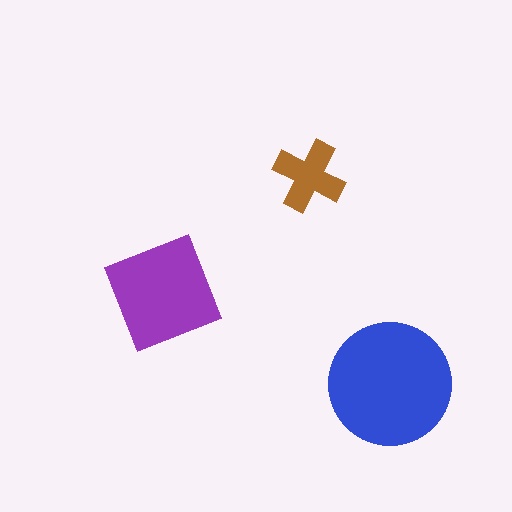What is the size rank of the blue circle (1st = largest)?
1st.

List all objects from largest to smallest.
The blue circle, the purple diamond, the brown cross.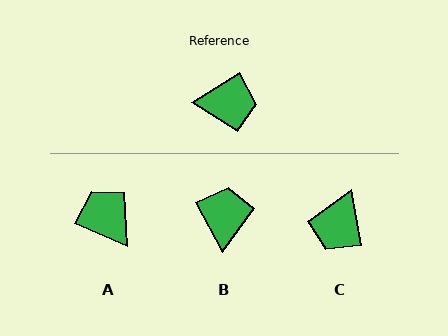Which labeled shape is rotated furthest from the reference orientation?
A, about 124 degrees away.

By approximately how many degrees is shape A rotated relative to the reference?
Approximately 124 degrees counter-clockwise.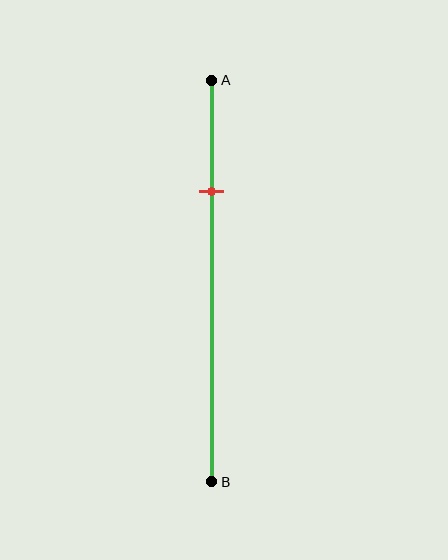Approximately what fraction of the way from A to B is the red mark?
The red mark is approximately 30% of the way from A to B.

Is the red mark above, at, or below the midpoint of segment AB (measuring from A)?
The red mark is above the midpoint of segment AB.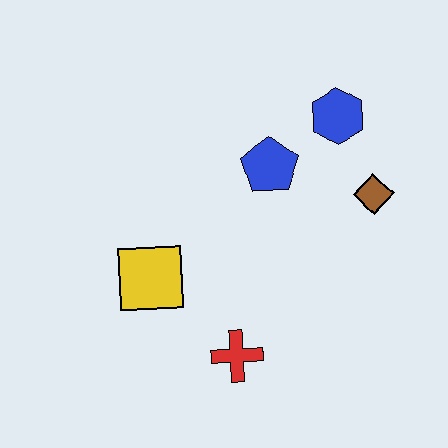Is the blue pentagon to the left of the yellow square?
No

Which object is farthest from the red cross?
The blue hexagon is farthest from the red cross.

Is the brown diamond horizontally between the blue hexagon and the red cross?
No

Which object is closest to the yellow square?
The red cross is closest to the yellow square.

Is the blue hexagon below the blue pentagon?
No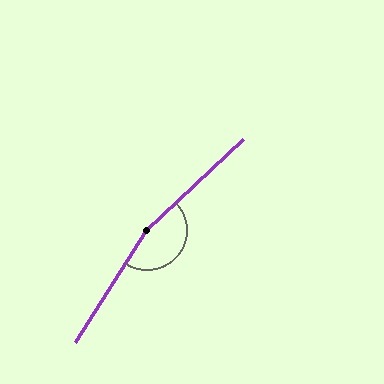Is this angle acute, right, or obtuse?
It is obtuse.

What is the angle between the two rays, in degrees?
Approximately 166 degrees.